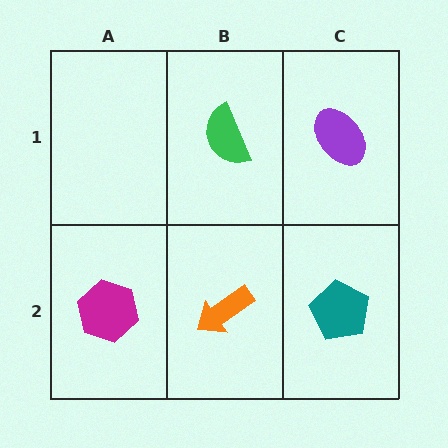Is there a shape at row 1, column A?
No, that cell is empty.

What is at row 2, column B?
An orange arrow.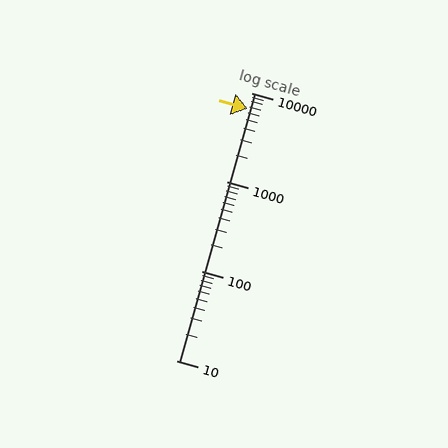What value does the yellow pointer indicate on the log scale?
The pointer indicates approximately 6600.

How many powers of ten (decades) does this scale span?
The scale spans 3 decades, from 10 to 10000.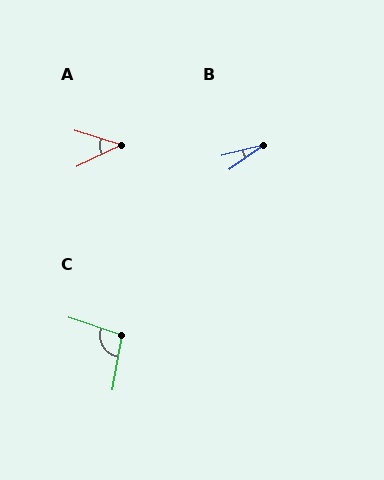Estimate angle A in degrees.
Approximately 43 degrees.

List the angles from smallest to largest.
B (21°), A (43°), C (99°).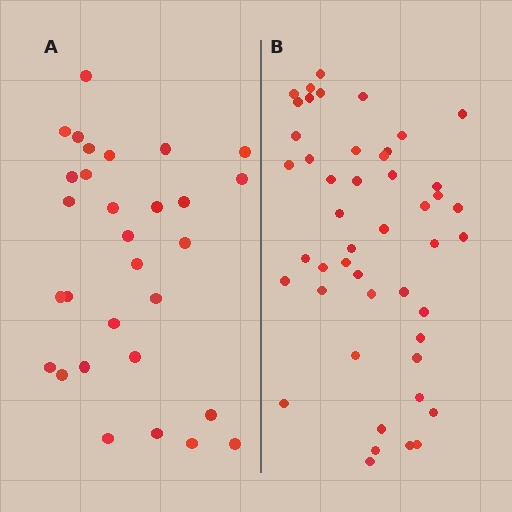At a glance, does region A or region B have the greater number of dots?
Region B (the right region) has more dots.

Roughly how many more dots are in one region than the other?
Region B has approximately 15 more dots than region A.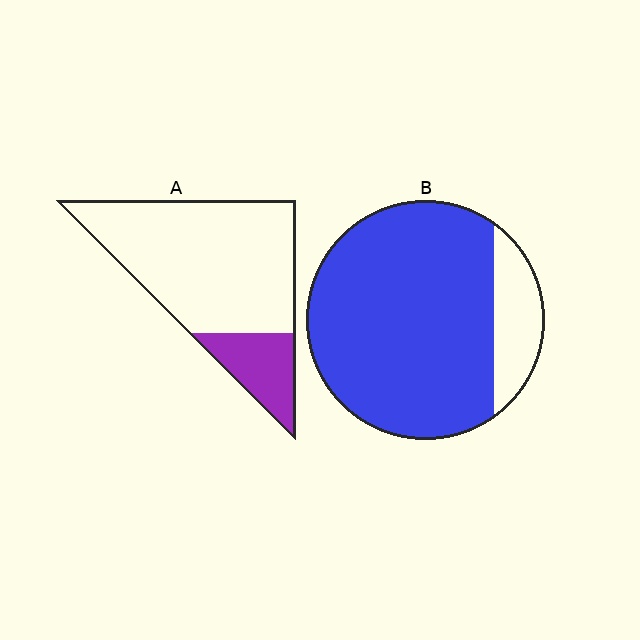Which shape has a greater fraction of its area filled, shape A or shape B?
Shape B.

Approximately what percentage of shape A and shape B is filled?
A is approximately 20% and B is approximately 85%.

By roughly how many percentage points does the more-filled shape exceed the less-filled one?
By roughly 65 percentage points (B over A).